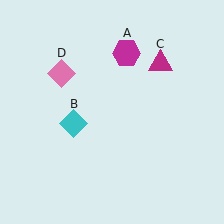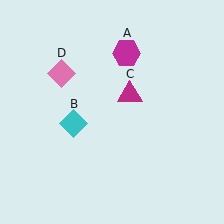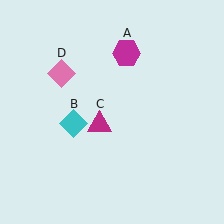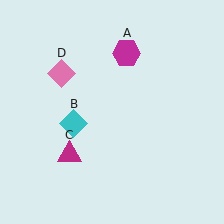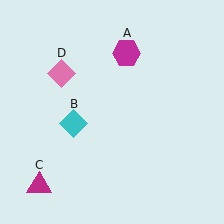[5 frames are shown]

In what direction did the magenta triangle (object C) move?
The magenta triangle (object C) moved down and to the left.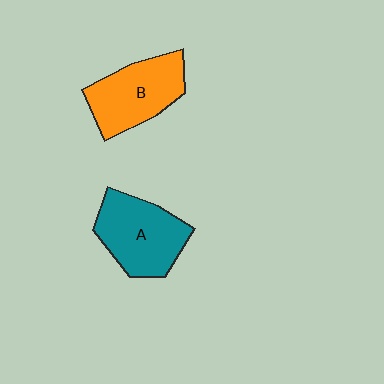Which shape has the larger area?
Shape A (teal).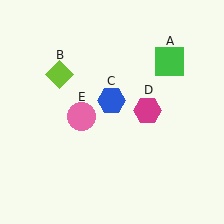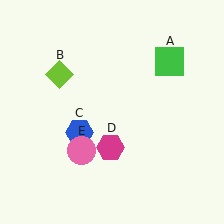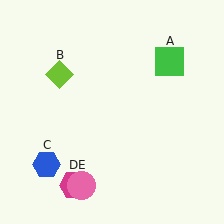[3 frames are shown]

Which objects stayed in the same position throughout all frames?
Green square (object A) and lime diamond (object B) remained stationary.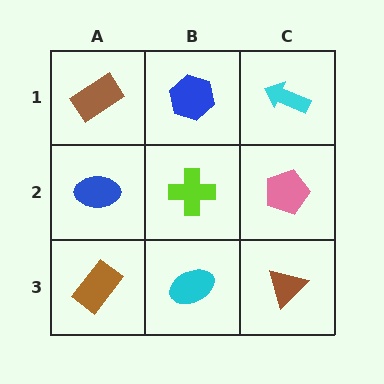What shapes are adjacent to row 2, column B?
A blue hexagon (row 1, column B), a cyan ellipse (row 3, column B), a blue ellipse (row 2, column A), a pink pentagon (row 2, column C).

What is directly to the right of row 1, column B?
A cyan arrow.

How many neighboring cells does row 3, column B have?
3.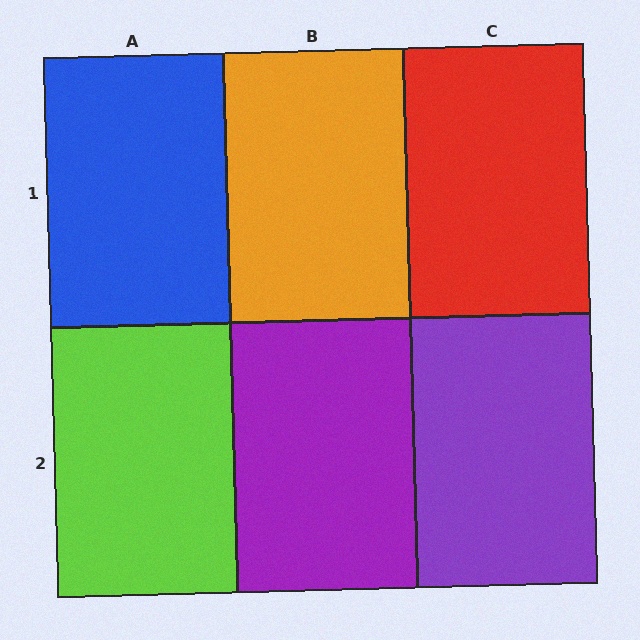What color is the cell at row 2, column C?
Purple.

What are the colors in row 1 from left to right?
Blue, orange, red.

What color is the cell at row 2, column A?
Lime.